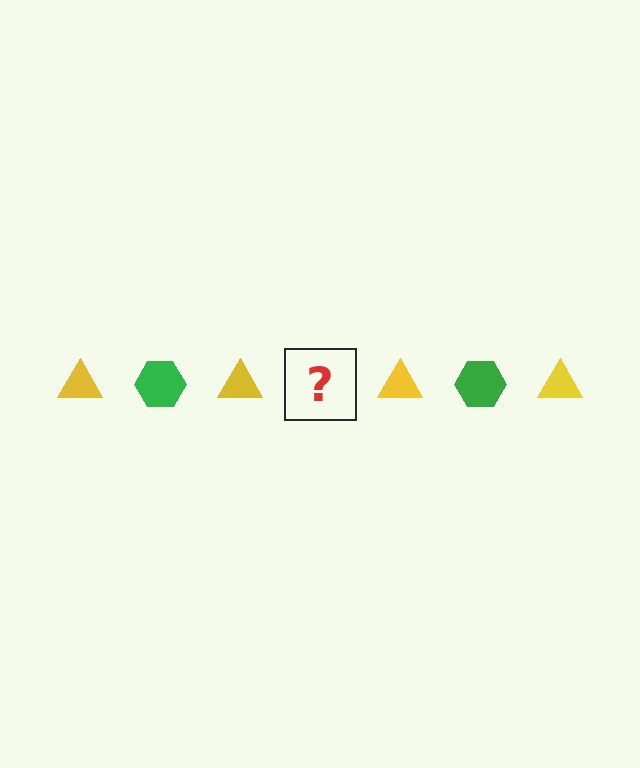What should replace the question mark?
The question mark should be replaced with a green hexagon.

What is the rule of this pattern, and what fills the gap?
The rule is that the pattern alternates between yellow triangle and green hexagon. The gap should be filled with a green hexagon.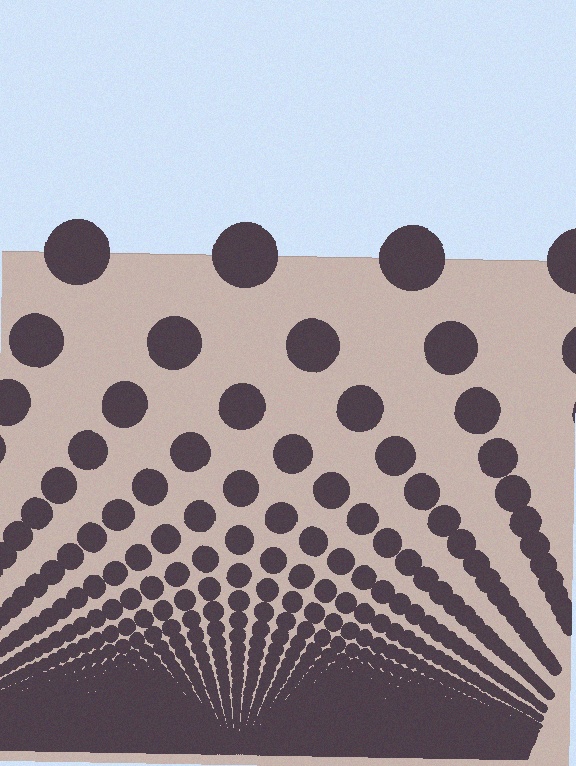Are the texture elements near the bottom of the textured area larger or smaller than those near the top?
Smaller. The gradient is inverted — elements near the bottom are smaller and denser.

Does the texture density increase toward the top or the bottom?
Density increases toward the bottom.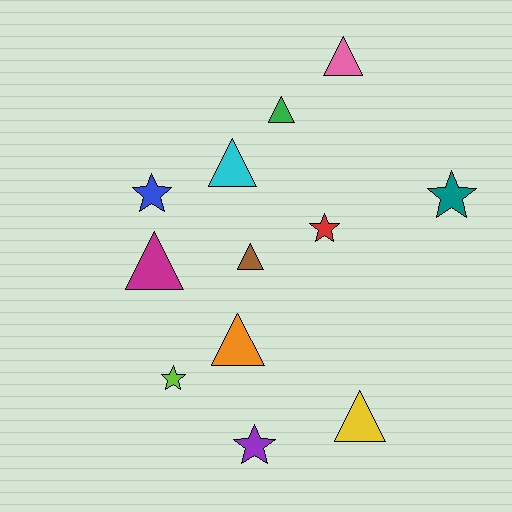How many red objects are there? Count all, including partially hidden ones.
There is 1 red object.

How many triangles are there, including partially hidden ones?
There are 7 triangles.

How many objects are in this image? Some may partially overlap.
There are 12 objects.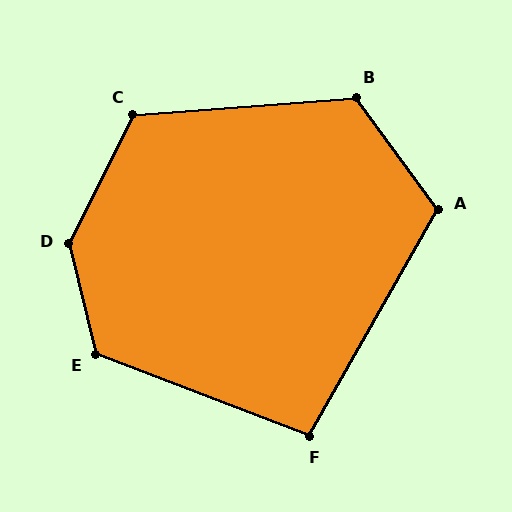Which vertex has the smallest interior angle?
F, at approximately 99 degrees.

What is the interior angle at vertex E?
Approximately 125 degrees (obtuse).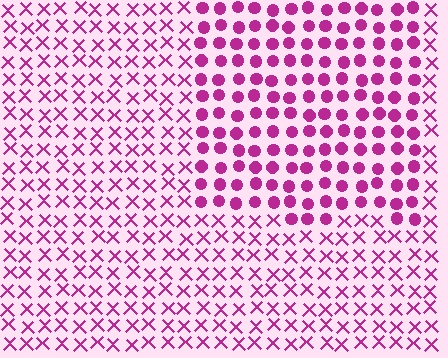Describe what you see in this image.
The image is filled with small magenta elements arranged in a uniform grid. A rectangle-shaped region contains circles, while the surrounding area contains X marks. The boundary is defined purely by the change in element shape.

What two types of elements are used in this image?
The image uses circles inside the rectangle region and X marks outside it.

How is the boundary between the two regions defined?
The boundary is defined by a change in element shape: circles inside vs. X marks outside. All elements share the same color and spacing.